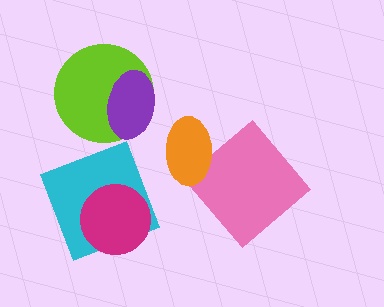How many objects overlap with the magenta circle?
1 object overlaps with the magenta circle.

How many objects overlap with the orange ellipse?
1 object overlaps with the orange ellipse.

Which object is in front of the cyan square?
The magenta circle is in front of the cyan square.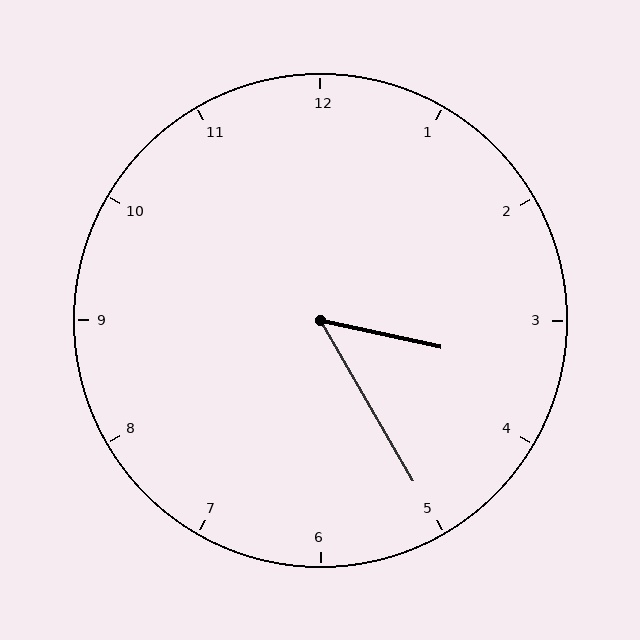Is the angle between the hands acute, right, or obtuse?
It is acute.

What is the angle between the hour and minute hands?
Approximately 48 degrees.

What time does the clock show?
3:25.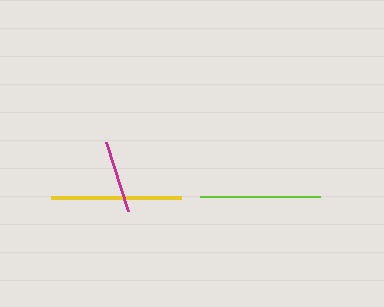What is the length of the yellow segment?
The yellow segment is approximately 130 pixels long.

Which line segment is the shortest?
The magenta line is the shortest at approximately 72 pixels.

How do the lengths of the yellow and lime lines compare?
The yellow and lime lines are approximately the same length.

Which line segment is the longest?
The yellow line is the longest at approximately 130 pixels.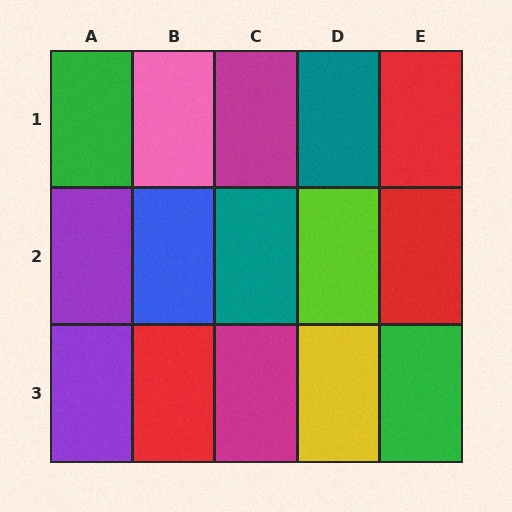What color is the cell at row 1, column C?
Magenta.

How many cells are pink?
1 cell is pink.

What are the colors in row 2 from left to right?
Purple, blue, teal, lime, red.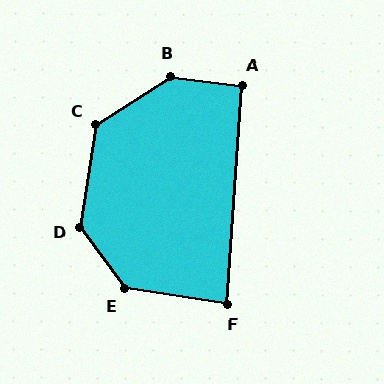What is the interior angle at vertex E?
Approximately 135 degrees (obtuse).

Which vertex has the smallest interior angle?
F, at approximately 85 degrees.